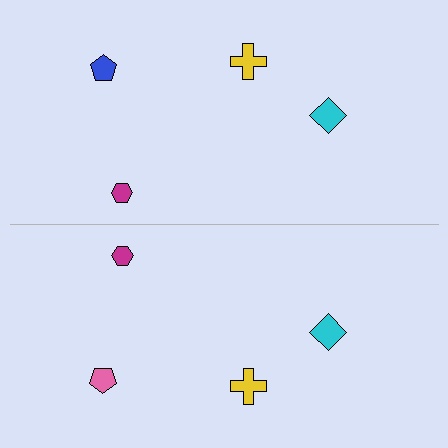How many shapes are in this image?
There are 8 shapes in this image.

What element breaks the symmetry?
The pink pentagon on the bottom side breaks the symmetry — its mirror counterpart is blue.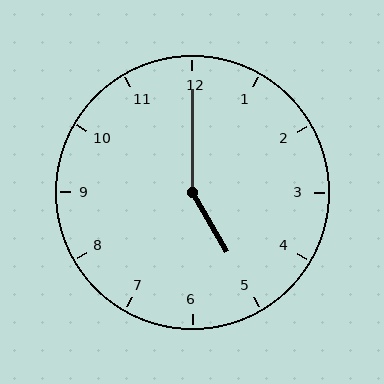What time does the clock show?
5:00.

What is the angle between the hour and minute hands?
Approximately 150 degrees.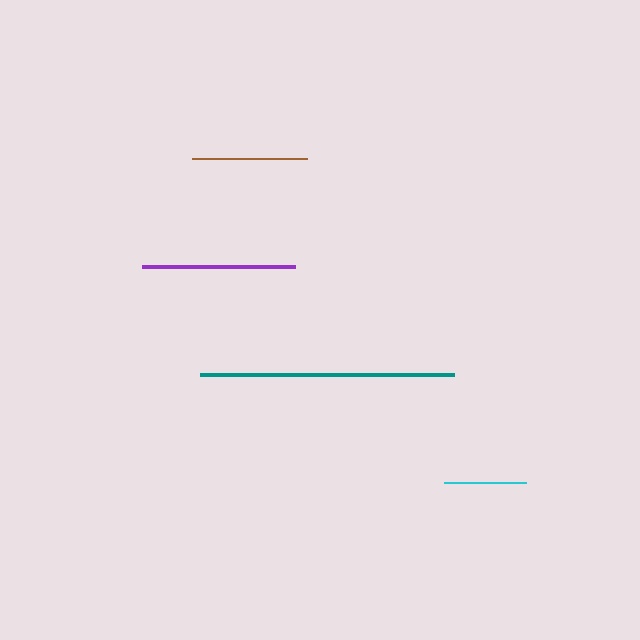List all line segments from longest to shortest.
From longest to shortest: teal, purple, brown, cyan.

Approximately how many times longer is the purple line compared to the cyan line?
The purple line is approximately 1.9 times the length of the cyan line.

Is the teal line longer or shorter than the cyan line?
The teal line is longer than the cyan line.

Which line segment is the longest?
The teal line is the longest at approximately 253 pixels.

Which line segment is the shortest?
The cyan line is the shortest at approximately 82 pixels.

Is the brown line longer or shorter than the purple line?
The purple line is longer than the brown line.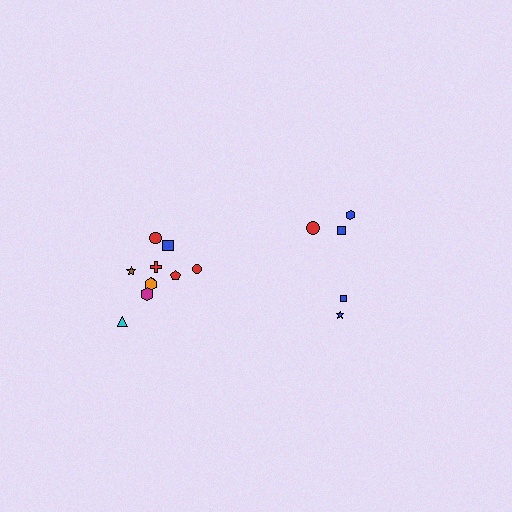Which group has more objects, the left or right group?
The left group.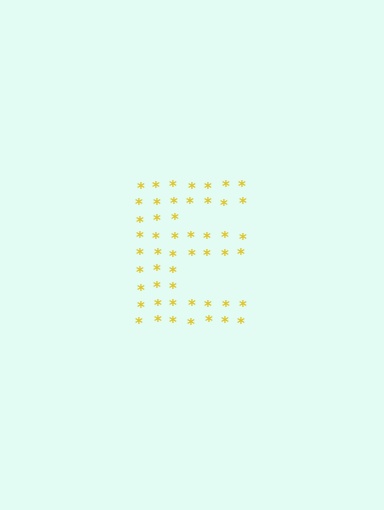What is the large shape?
The large shape is the letter E.